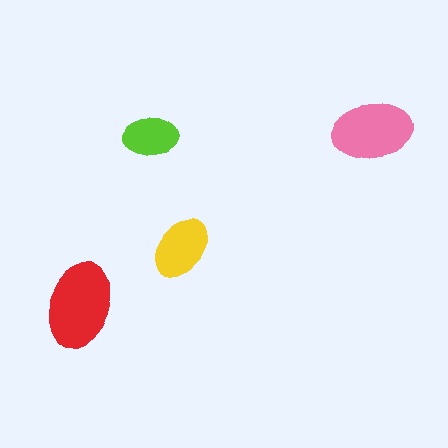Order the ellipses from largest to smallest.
the red one, the pink one, the yellow one, the lime one.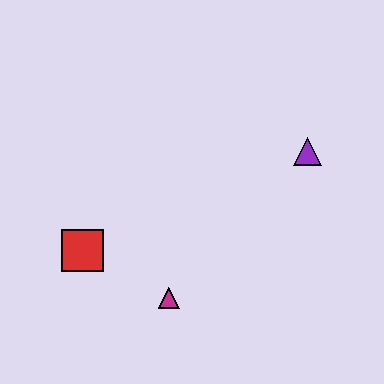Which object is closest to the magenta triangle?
The red square is closest to the magenta triangle.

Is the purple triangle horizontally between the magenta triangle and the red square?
No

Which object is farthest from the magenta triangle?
The purple triangle is farthest from the magenta triangle.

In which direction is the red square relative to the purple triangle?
The red square is to the left of the purple triangle.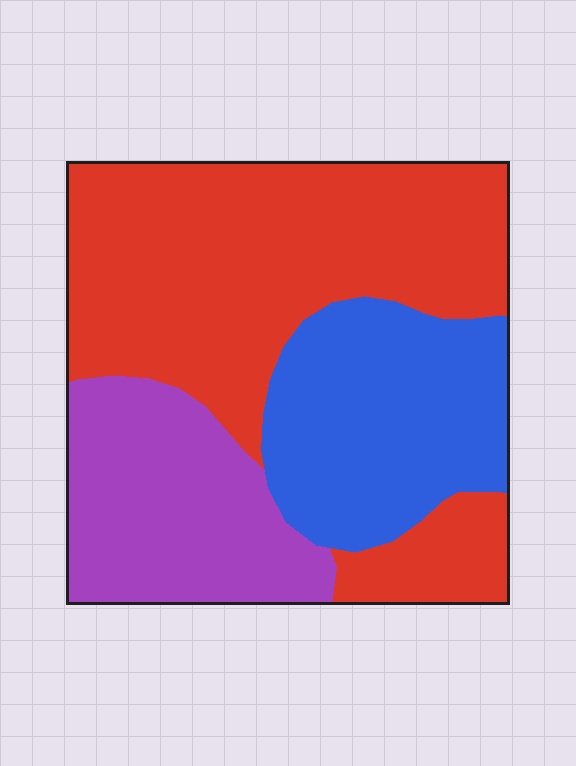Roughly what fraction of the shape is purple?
Purple takes up less than a quarter of the shape.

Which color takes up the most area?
Red, at roughly 50%.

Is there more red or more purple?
Red.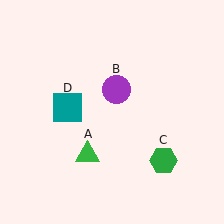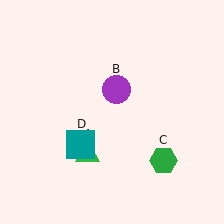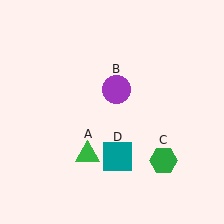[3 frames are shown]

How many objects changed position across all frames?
1 object changed position: teal square (object D).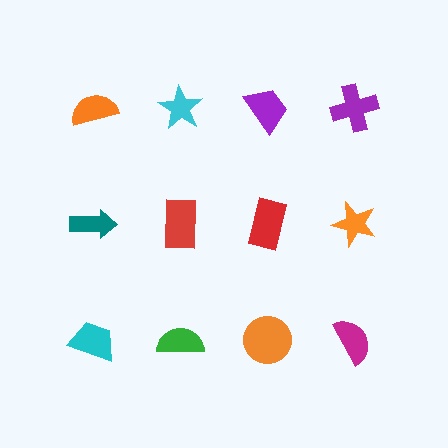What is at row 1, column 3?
A purple trapezoid.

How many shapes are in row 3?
4 shapes.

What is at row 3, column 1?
A cyan trapezoid.